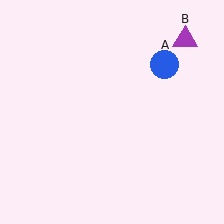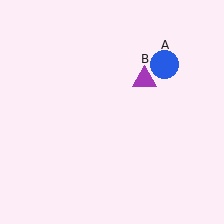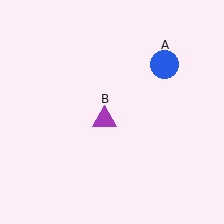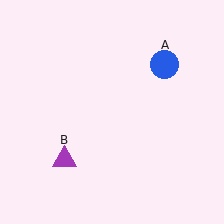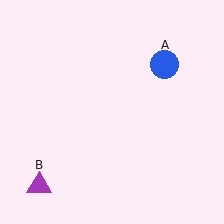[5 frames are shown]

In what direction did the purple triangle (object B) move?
The purple triangle (object B) moved down and to the left.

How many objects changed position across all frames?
1 object changed position: purple triangle (object B).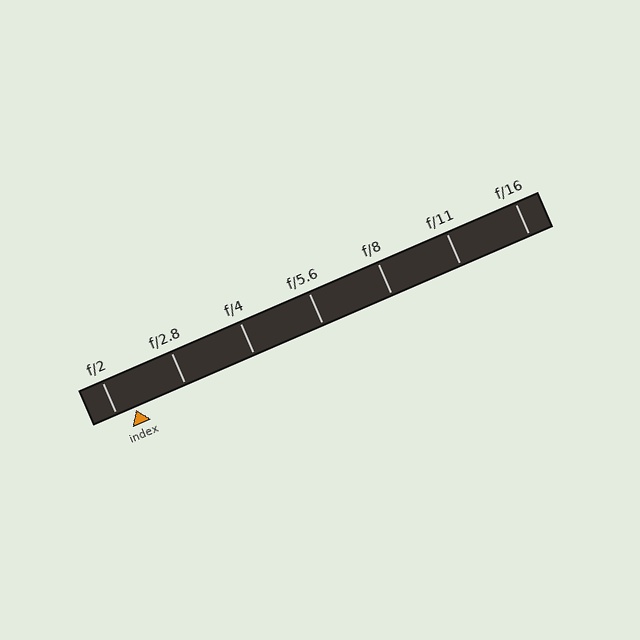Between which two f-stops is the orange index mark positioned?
The index mark is between f/2 and f/2.8.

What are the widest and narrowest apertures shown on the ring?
The widest aperture shown is f/2 and the narrowest is f/16.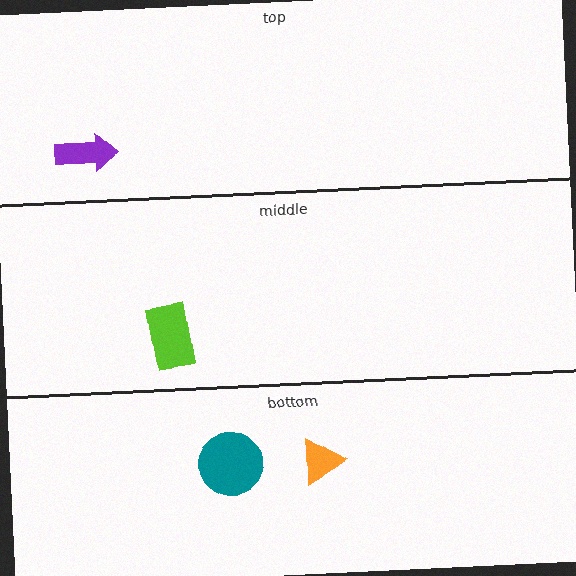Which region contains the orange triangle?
The bottom region.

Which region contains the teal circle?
The bottom region.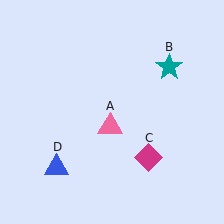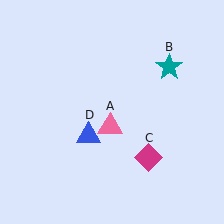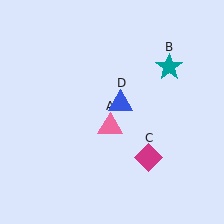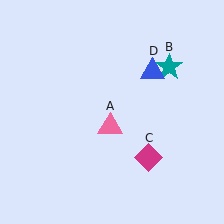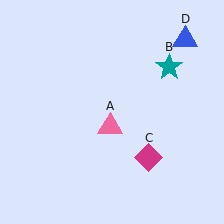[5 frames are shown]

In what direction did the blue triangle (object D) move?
The blue triangle (object D) moved up and to the right.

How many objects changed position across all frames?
1 object changed position: blue triangle (object D).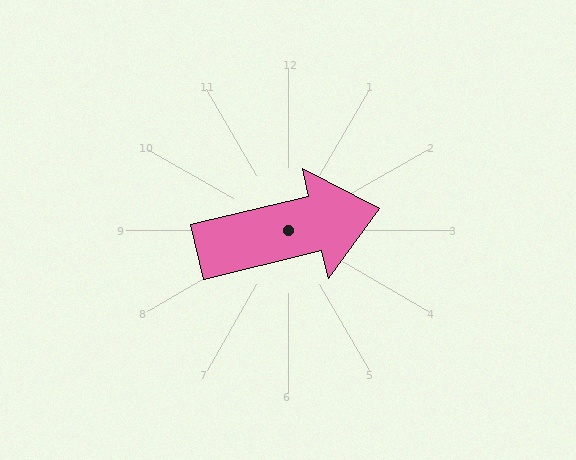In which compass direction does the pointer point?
East.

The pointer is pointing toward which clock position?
Roughly 3 o'clock.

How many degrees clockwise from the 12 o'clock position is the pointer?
Approximately 77 degrees.